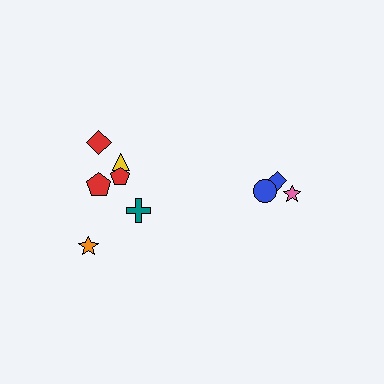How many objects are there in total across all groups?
There are 9 objects.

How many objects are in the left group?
There are 6 objects.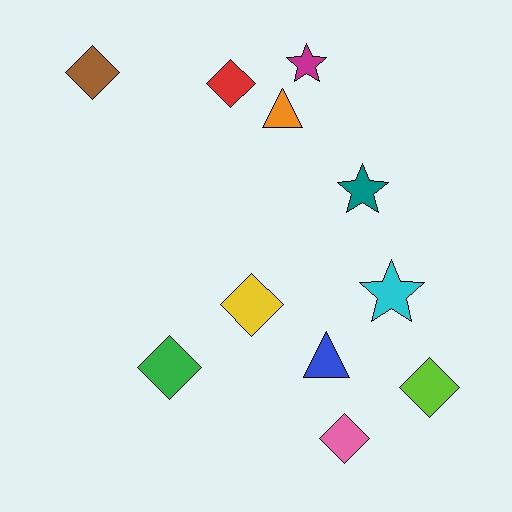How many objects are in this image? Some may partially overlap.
There are 11 objects.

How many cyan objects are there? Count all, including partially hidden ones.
There is 1 cyan object.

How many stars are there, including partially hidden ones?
There are 3 stars.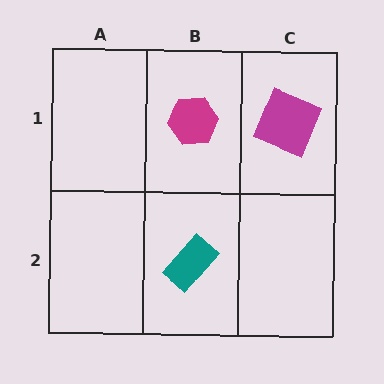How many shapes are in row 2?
1 shape.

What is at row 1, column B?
A magenta hexagon.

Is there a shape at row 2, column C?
No, that cell is empty.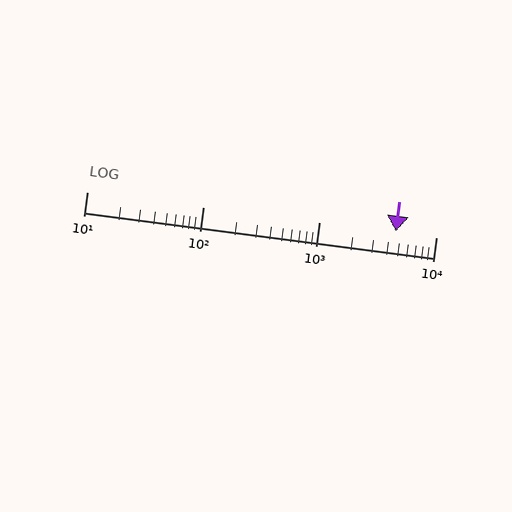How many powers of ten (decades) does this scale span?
The scale spans 3 decades, from 10 to 10000.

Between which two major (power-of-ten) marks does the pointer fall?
The pointer is between 1000 and 10000.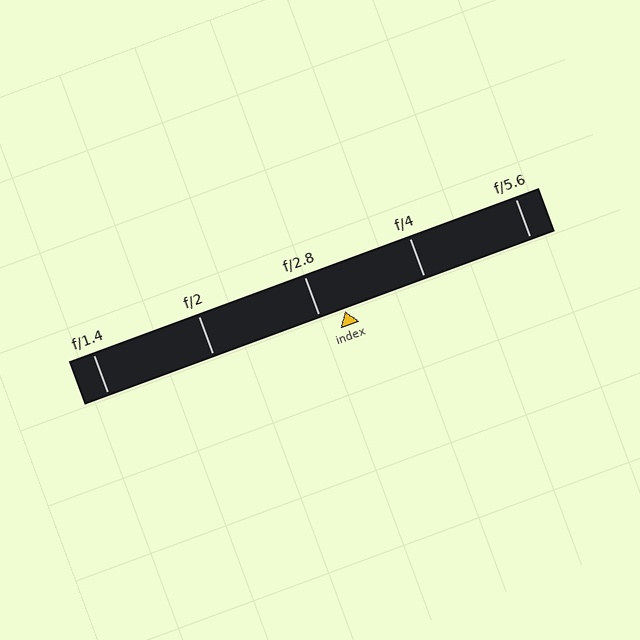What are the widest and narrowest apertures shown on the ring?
The widest aperture shown is f/1.4 and the narrowest is f/5.6.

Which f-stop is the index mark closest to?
The index mark is closest to f/2.8.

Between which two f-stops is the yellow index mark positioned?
The index mark is between f/2.8 and f/4.